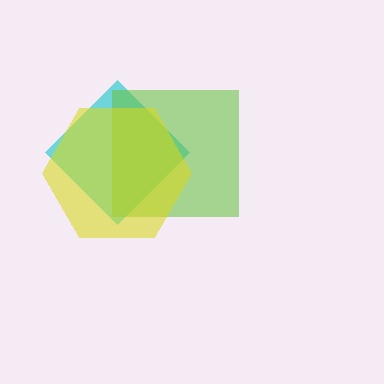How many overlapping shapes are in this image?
There are 3 overlapping shapes in the image.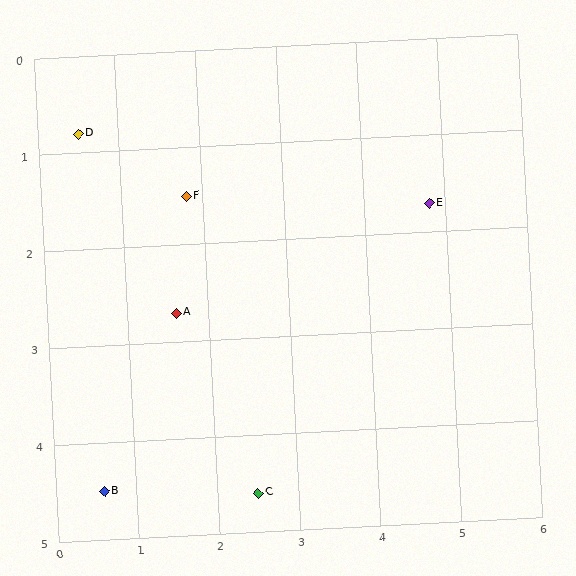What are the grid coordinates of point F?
Point F is at approximately (1.8, 1.5).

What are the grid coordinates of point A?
Point A is at approximately (1.6, 2.7).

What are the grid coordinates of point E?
Point E is at approximately (4.8, 1.7).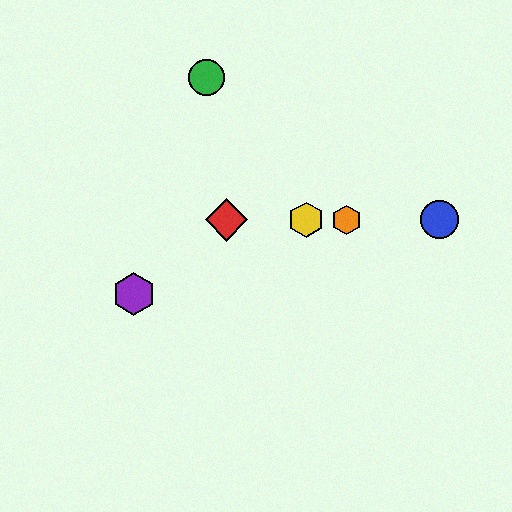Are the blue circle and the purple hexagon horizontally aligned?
No, the blue circle is at y≈220 and the purple hexagon is at y≈294.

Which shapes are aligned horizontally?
The red diamond, the blue circle, the yellow hexagon, the orange hexagon are aligned horizontally.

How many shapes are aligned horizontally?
4 shapes (the red diamond, the blue circle, the yellow hexagon, the orange hexagon) are aligned horizontally.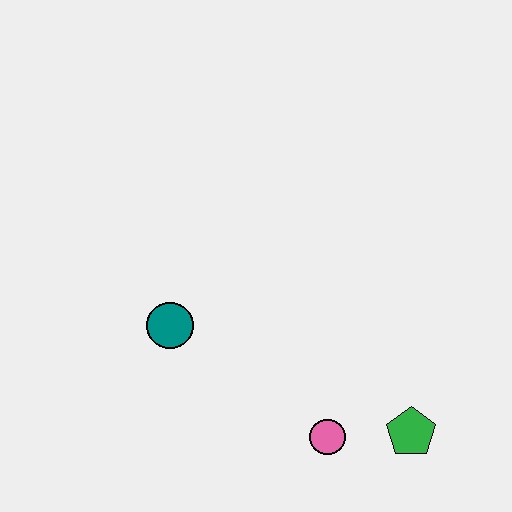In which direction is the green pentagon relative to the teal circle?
The green pentagon is to the right of the teal circle.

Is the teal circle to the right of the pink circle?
No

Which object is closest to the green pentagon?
The pink circle is closest to the green pentagon.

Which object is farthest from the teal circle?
The green pentagon is farthest from the teal circle.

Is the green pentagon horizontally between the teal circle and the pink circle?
No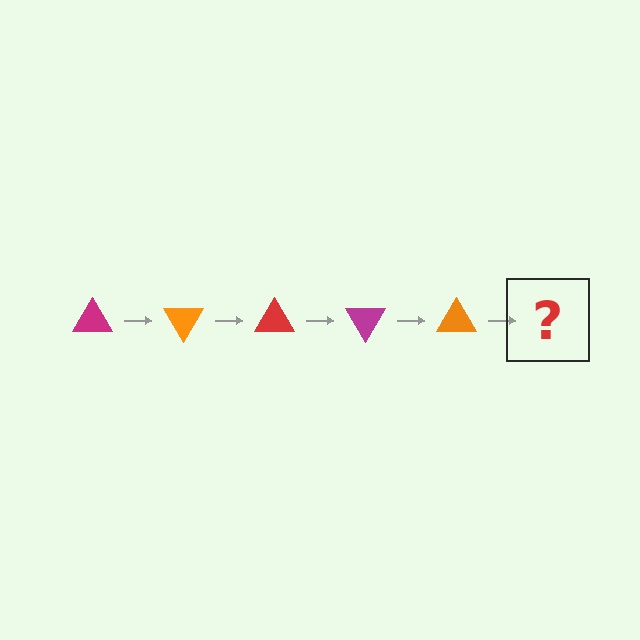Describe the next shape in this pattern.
It should be a red triangle, rotated 300 degrees from the start.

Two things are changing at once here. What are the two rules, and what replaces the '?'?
The two rules are that it rotates 60 degrees each step and the color cycles through magenta, orange, and red. The '?' should be a red triangle, rotated 300 degrees from the start.